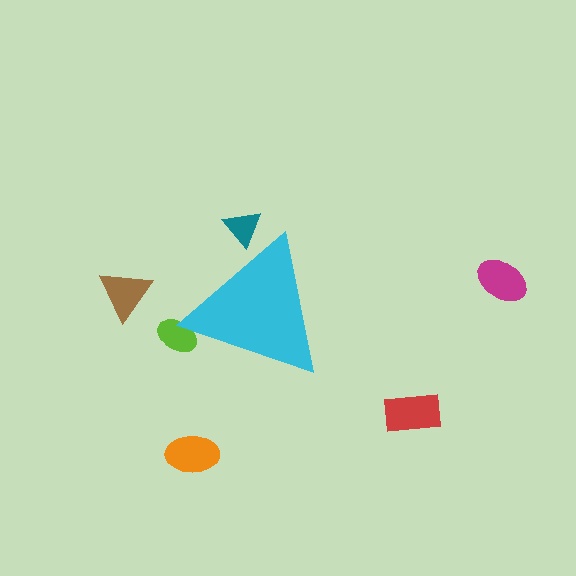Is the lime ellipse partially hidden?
Yes, the lime ellipse is partially hidden behind the cyan triangle.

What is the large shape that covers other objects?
A cyan triangle.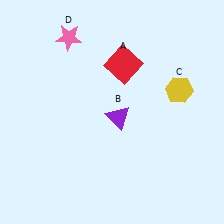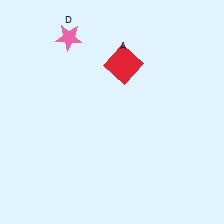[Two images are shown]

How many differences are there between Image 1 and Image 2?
There are 2 differences between the two images.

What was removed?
The purple triangle (B), the yellow hexagon (C) were removed in Image 2.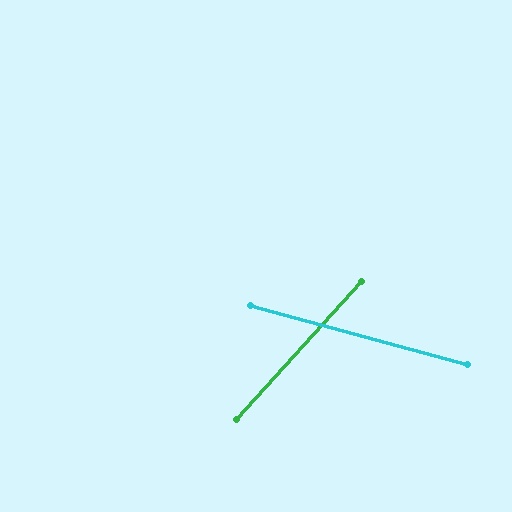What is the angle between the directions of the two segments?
Approximately 63 degrees.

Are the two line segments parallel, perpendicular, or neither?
Neither parallel nor perpendicular — they differ by about 63°.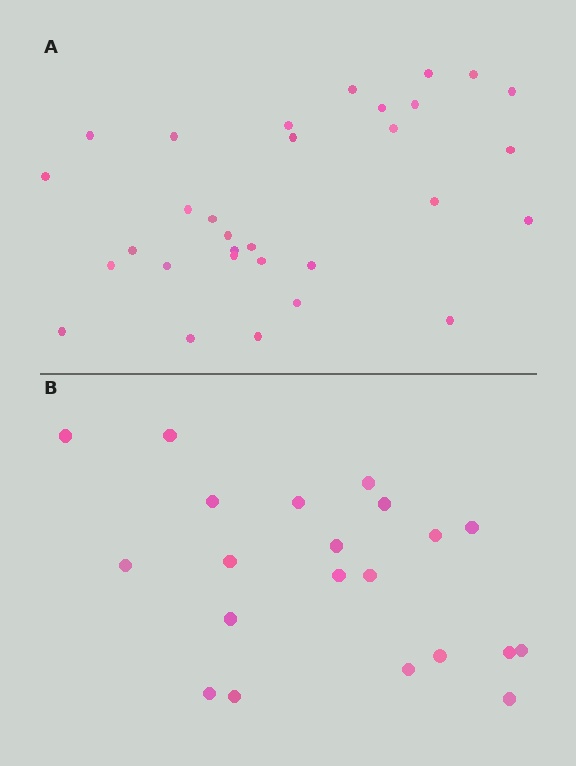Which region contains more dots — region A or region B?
Region A (the top region) has more dots.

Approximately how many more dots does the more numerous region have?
Region A has roughly 10 or so more dots than region B.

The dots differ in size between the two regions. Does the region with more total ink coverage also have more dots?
No. Region B has more total ink coverage because its dots are larger, but region A actually contains more individual dots. Total area can be misleading — the number of items is what matters here.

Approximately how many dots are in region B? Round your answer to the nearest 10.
About 20 dots. (The exact count is 21, which rounds to 20.)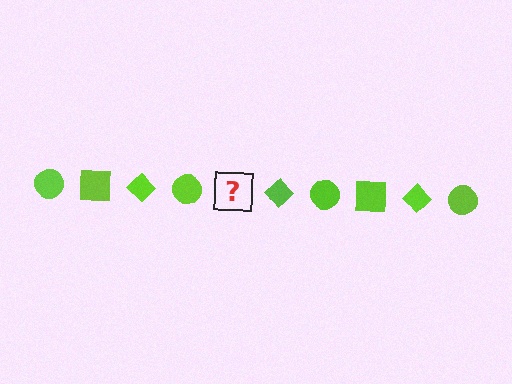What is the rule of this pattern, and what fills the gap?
The rule is that the pattern cycles through circle, square, diamond shapes in lime. The gap should be filled with a lime square.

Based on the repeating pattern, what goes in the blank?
The blank should be a lime square.